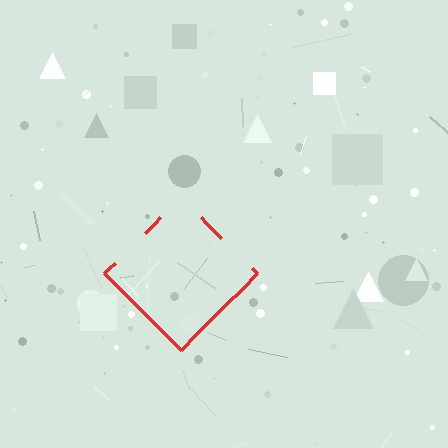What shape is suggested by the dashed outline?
The dashed outline suggests a diamond.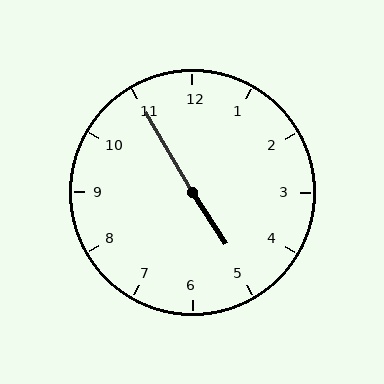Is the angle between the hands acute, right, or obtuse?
It is obtuse.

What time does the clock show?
4:55.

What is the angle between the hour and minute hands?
Approximately 178 degrees.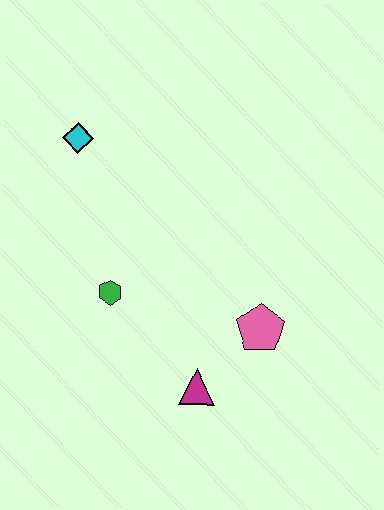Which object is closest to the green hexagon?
The magenta triangle is closest to the green hexagon.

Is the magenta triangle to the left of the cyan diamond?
No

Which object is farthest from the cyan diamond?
The magenta triangle is farthest from the cyan diamond.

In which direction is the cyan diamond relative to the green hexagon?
The cyan diamond is above the green hexagon.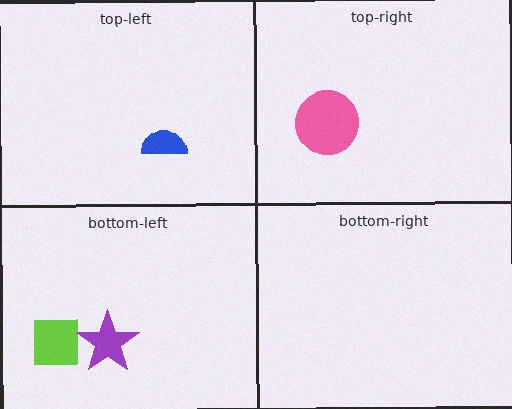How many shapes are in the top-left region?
1.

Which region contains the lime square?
The bottom-left region.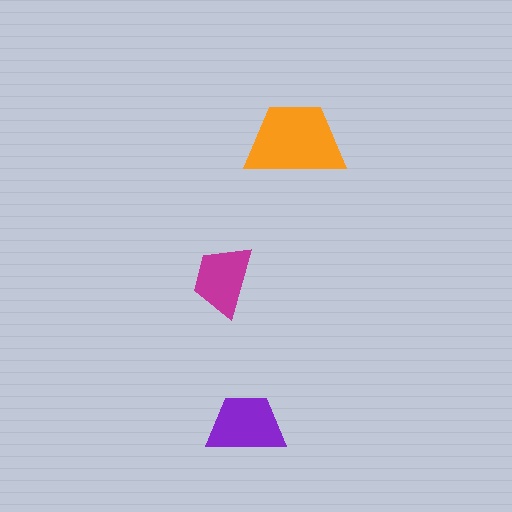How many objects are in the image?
There are 3 objects in the image.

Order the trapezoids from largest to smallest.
the orange one, the purple one, the magenta one.